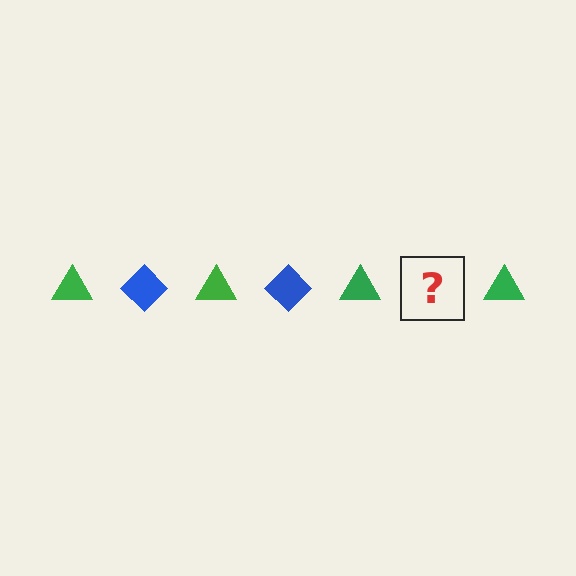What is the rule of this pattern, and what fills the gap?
The rule is that the pattern alternates between green triangle and blue diamond. The gap should be filled with a blue diamond.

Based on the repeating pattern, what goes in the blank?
The blank should be a blue diamond.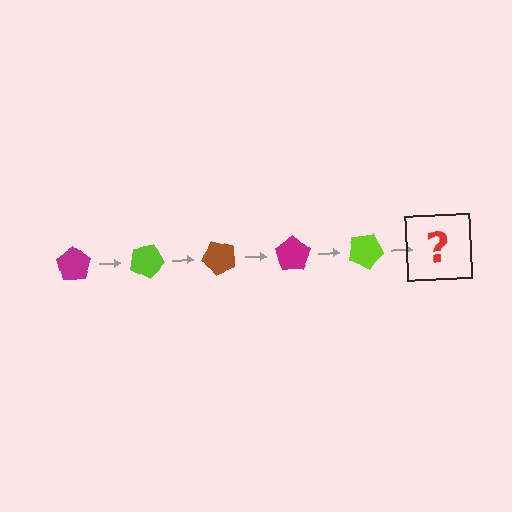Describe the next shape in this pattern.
It should be a brown pentagon, rotated 125 degrees from the start.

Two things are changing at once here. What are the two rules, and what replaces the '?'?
The two rules are that it rotates 25 degrees each step and the color cycles through magenta, lime, and brown. The '?' should be a brown pentagon, rotated 125 degrees from the start.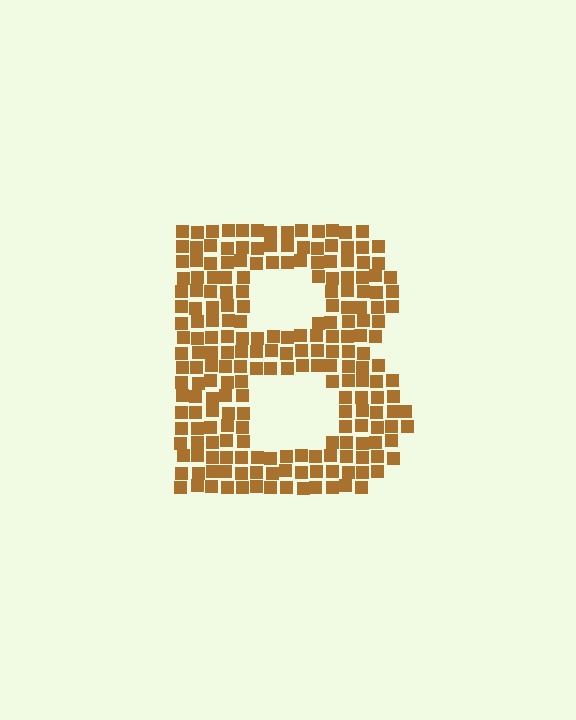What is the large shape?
The large shape is the letter B.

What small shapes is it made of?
It is made of small squares.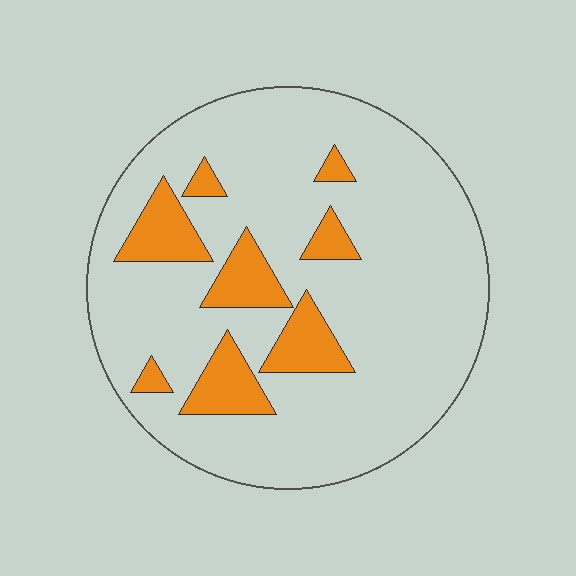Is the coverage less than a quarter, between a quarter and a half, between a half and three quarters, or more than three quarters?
Less than a quarter.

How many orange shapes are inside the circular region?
8.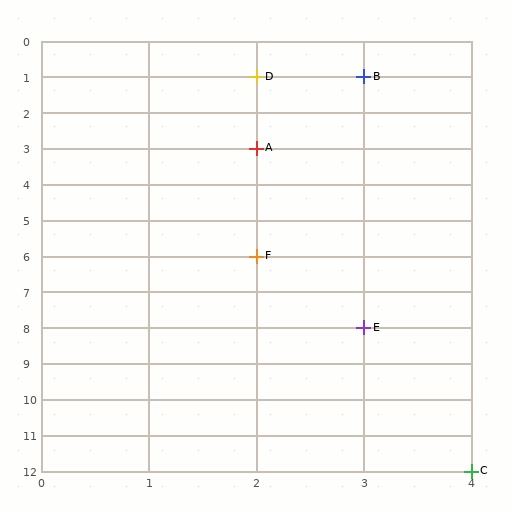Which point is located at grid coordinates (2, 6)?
Point F is at (2, 6).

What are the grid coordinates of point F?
Point F is at grid coordinates (2, 6).